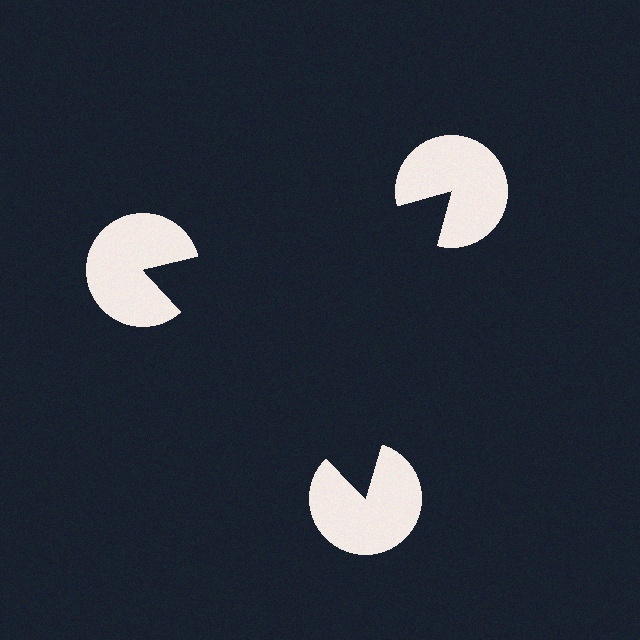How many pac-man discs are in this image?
There are 3 — one at each vertex of the illusory triangle.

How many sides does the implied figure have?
3 sides.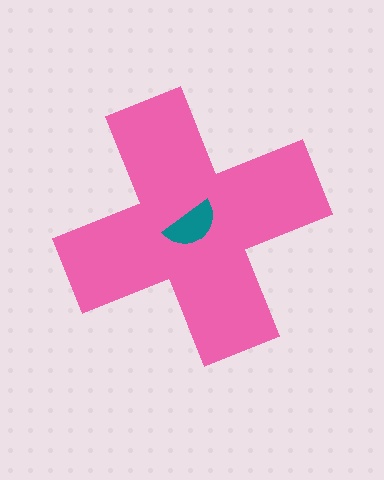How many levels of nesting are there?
2.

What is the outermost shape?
The pink cross.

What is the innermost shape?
The teal semicircle.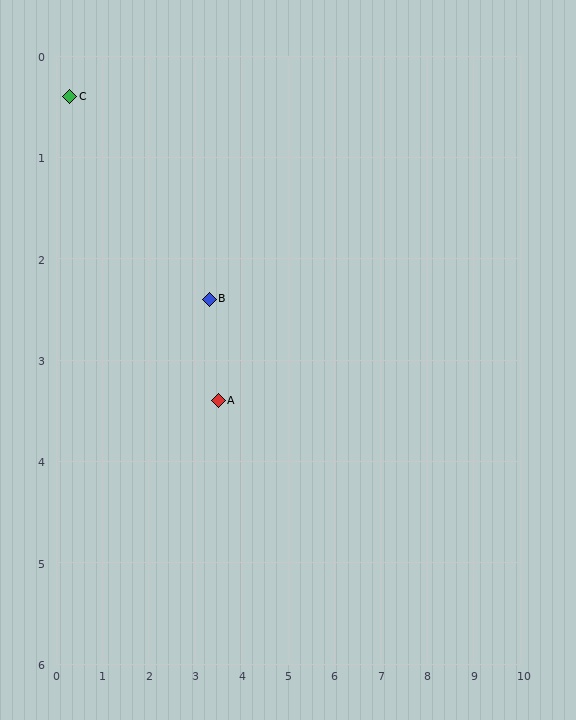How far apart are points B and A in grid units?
Points B and A are about 1.0 grid units apart.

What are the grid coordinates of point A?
Point A is at approximately (3.5, 3.4).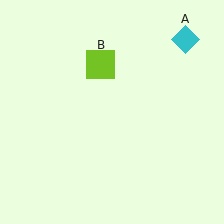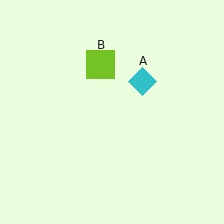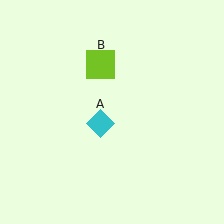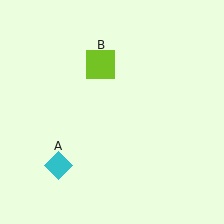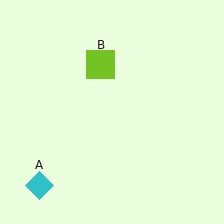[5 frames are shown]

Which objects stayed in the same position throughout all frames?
Lime square (object B) remained stationary.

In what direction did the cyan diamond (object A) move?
The cyan diamond (object A) moved down and to the left.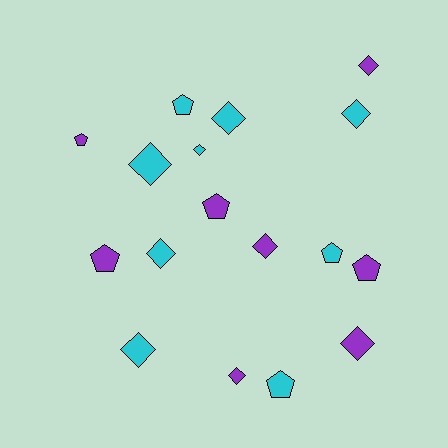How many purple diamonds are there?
There are 4 purple diamonds.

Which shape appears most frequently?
Diamond, with 10 objects.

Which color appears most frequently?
Cyan, with 9 objects.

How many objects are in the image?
There are 17 objects.